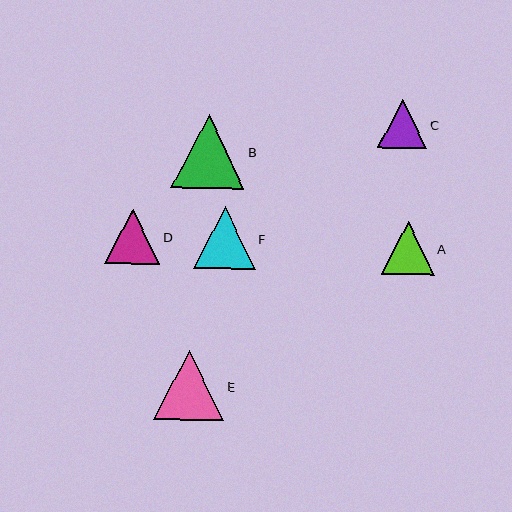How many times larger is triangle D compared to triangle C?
Triangle D is approximately 1.1 times the size of triangle C.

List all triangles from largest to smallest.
From largest to smallest: B, E, F, D, A, C.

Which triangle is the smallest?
Triangle C is the smallest with a size of approximately 49 pixels.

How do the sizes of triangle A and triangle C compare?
Triangle A and triangle C are approximately the same size.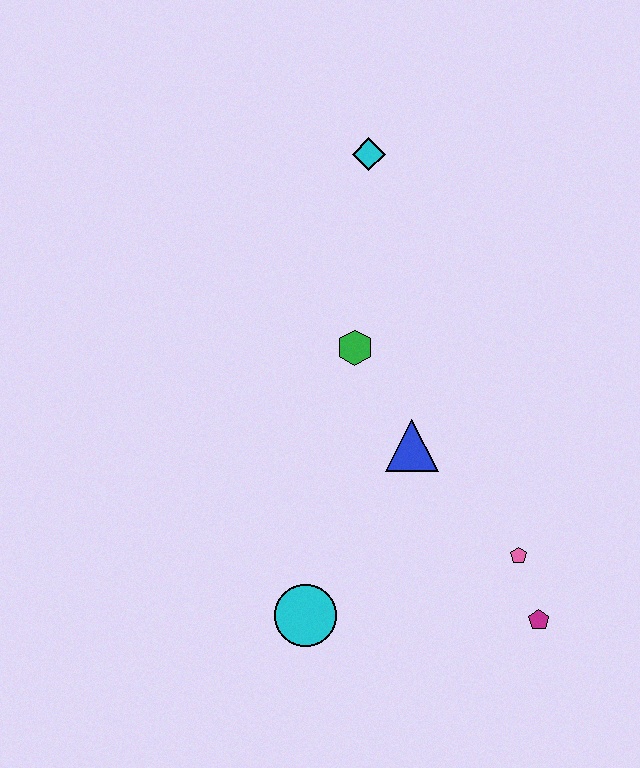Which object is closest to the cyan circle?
The blue triangle is closest to the cyan circle.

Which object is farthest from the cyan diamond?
The magenta pentagon is farthest from the cyan diamond.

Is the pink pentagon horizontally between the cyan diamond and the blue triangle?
No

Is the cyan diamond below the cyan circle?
No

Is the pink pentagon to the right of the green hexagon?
Yes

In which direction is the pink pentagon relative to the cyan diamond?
The pink pentagon is below the cyan diamond.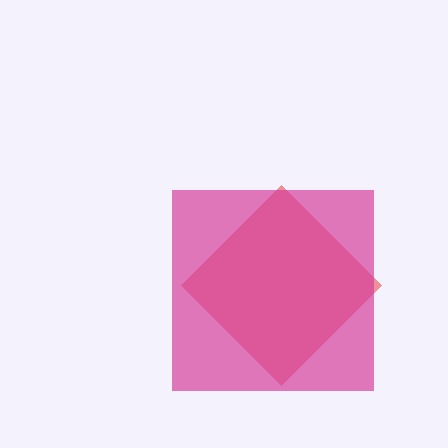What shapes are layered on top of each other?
The layered shapes are: a red diamond, a magenta square.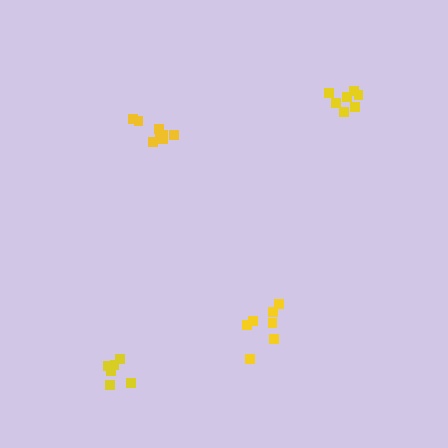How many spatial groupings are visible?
There are 4 spatial groupings.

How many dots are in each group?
Group 1: 8 dots, Group 2: 6 dots, Group 3: 7 dots, Group 4: 7 dots (28 total).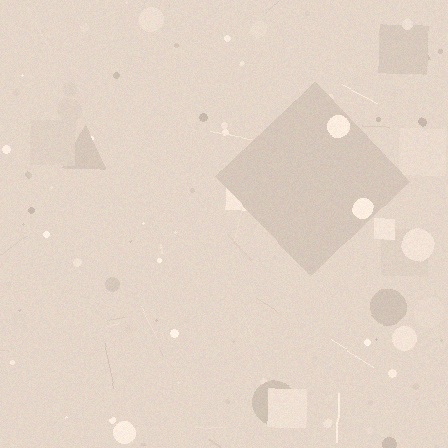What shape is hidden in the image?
A diamond is hidden in the image.